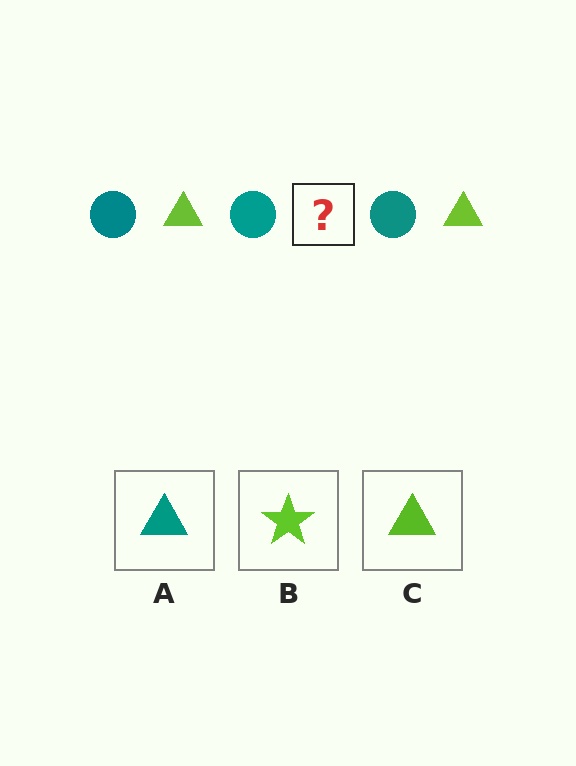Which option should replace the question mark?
Option C.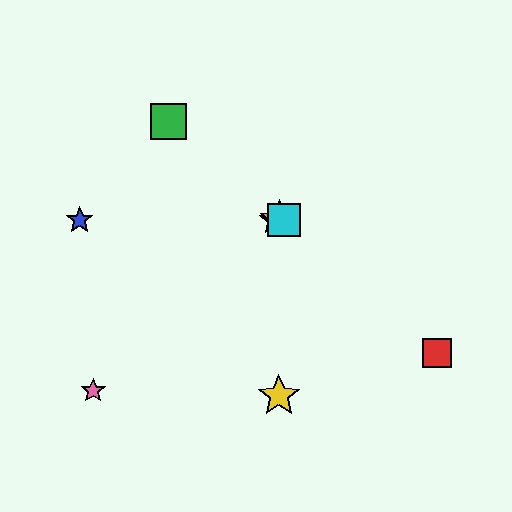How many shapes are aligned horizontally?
4 shapes (the blue star, the purple star, the orange star, the cyan square) are aligned horizontally.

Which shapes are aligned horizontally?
The blue star, the purple star, the orange star, the cyan square are aligned horizontally.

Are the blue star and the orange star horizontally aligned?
Yes, both are at y≈220.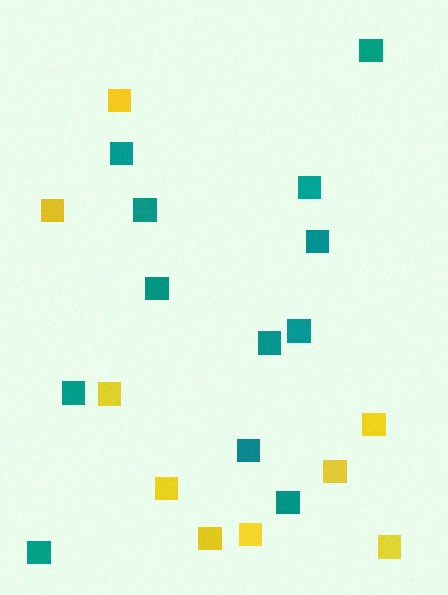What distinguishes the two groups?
There are 2 groups: one group of yellow squares (9) and one group of teal squares (12).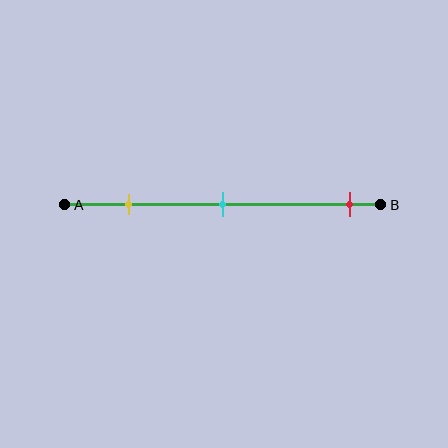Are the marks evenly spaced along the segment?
No, the marks are not evenly spaced.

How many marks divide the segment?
There are 3 marks dividing the segment.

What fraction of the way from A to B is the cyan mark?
The cyan mark is approximately 50% (0.5) of the way from A to B.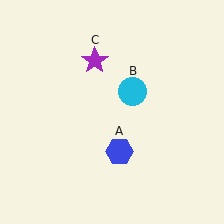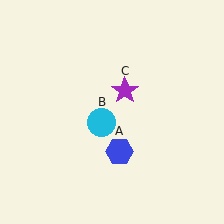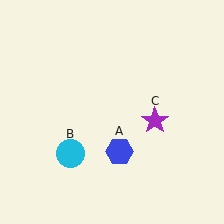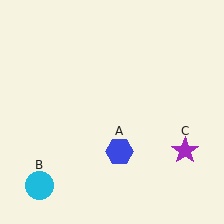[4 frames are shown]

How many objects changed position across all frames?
2 objects changed position: cyan circle (object B), purple star (object C).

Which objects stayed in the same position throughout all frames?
Blue hexagon (object A) remained stationary.